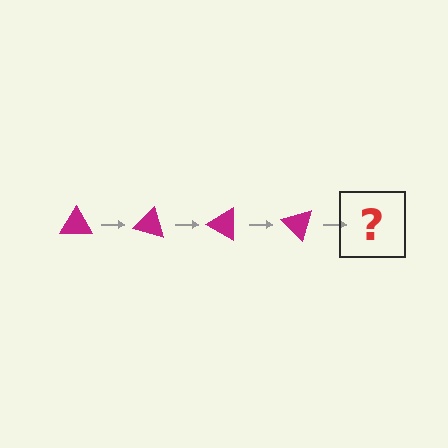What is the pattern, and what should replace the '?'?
The pattern is that the triangle rotates 15 degrees each step. The '?' should be a magenta triangle rotated 60 degrees.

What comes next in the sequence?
The next element should be a magenta triangle rotated 60 degrees.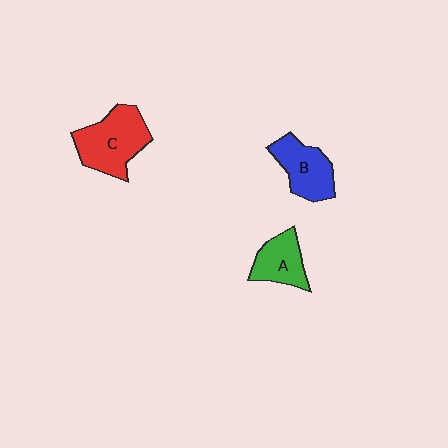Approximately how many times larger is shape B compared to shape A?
Approximately 1.2 times.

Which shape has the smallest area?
Shape A (green).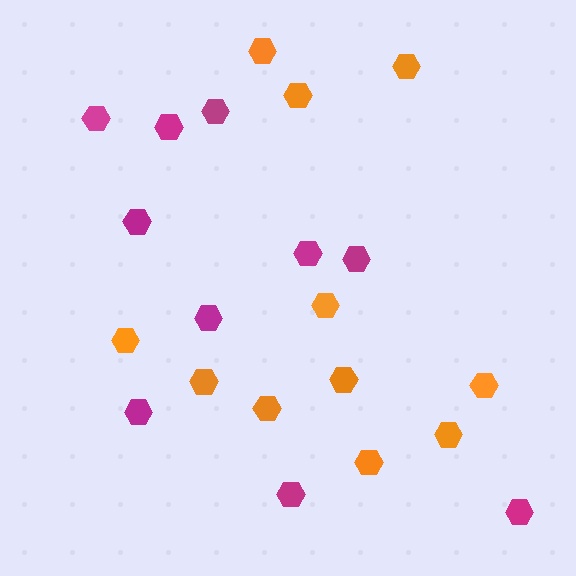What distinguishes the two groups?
There are 2 groups: one group of magenta hexagons (10) and one group of orange hexagons (11).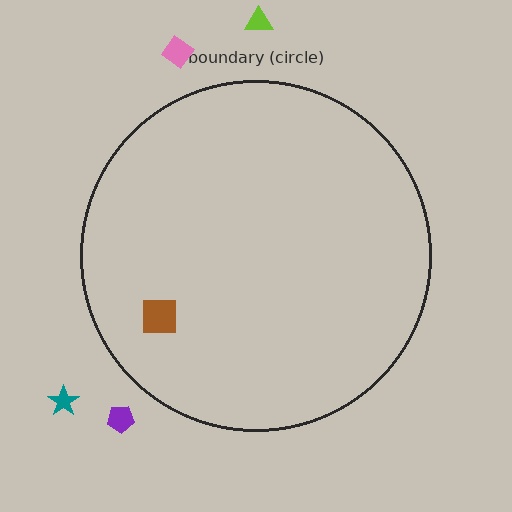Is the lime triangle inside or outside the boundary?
Outside.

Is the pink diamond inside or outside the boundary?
Outside.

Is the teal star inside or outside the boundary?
Outside.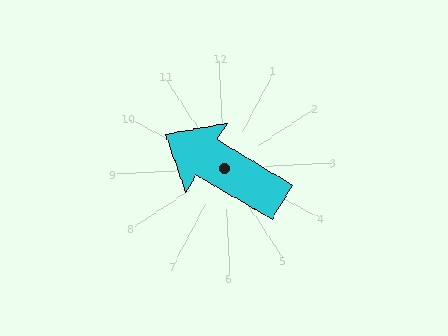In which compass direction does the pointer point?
Northwest.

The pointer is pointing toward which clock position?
Roughly 10 o'clock.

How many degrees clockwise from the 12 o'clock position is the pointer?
Approximately 303 degrees.